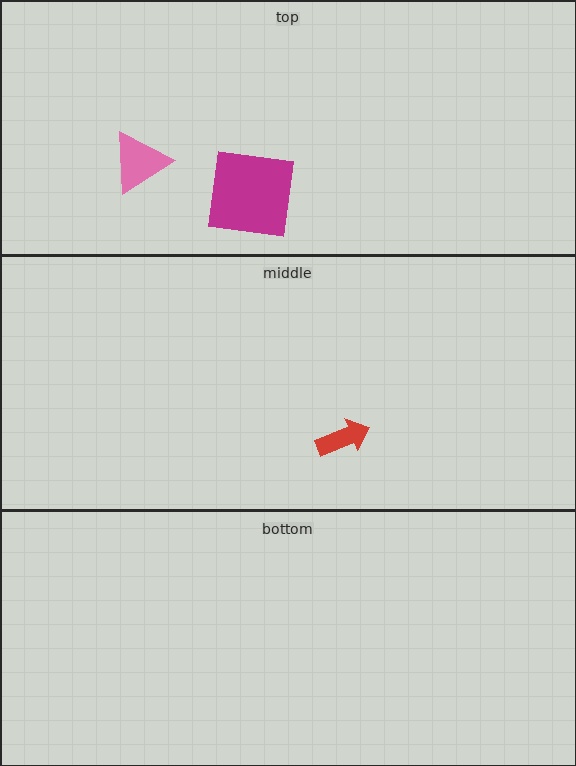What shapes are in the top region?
The pink triangle, the magenta square.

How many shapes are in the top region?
2.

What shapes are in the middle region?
The red arrow.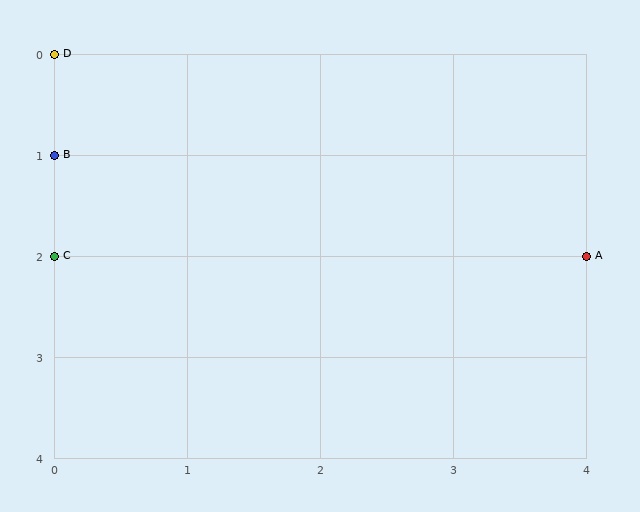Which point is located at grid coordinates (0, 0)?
Point D is at (0, 0).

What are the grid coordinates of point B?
Point B is at grid coordinates (0, 1).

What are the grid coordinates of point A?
Point A is at grid coordinates (4, 2).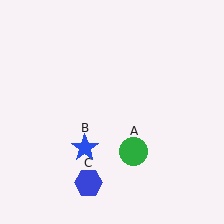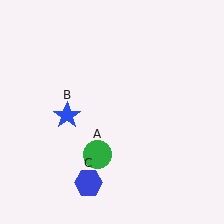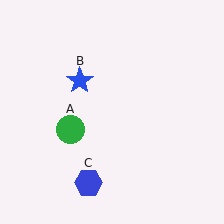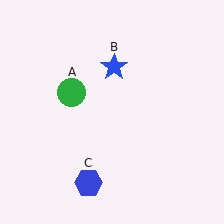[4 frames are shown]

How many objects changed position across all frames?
2 objects changed position: green circle (object A), blue star (object B).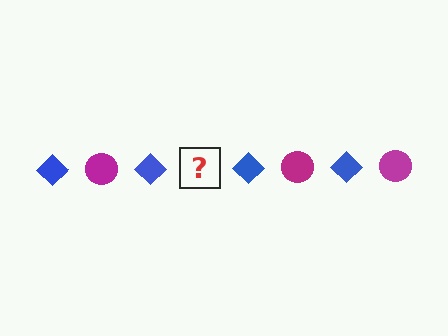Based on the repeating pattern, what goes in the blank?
The blank should be a magenta circle.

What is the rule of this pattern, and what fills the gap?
The rule is that the pattern alternates between blue diamond and magenta circle. The gap should be filled with a magenta circle.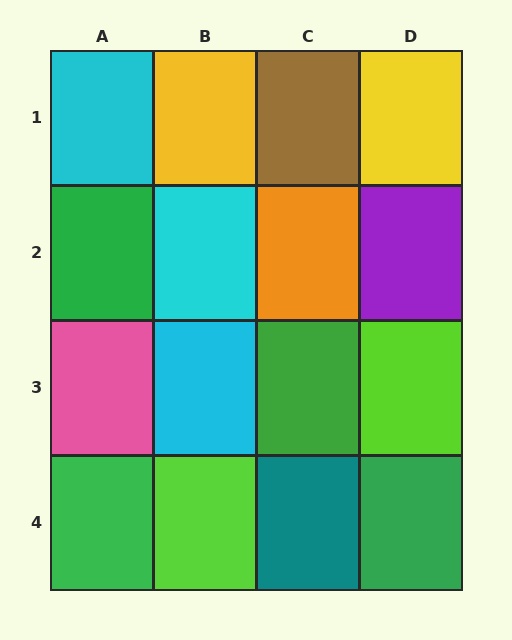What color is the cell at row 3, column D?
Lime.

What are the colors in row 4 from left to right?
Green, lime, teal, green.